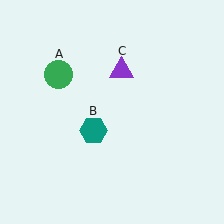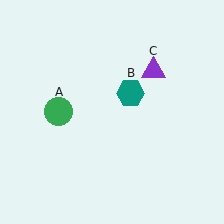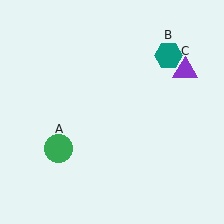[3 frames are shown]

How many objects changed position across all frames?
3 objects changed position: green circle (object A), teal hexagon (object B), purple triangle (object C).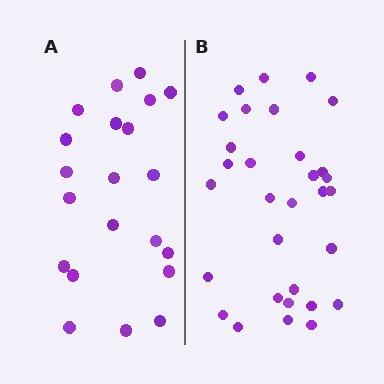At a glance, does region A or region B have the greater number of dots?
Region B (the right region) has more dots.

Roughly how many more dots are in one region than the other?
Region B has roughly 10 or so more dots than region A.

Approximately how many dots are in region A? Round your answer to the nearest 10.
About 20 dots. (The exact count is 21, which rounds to 20.)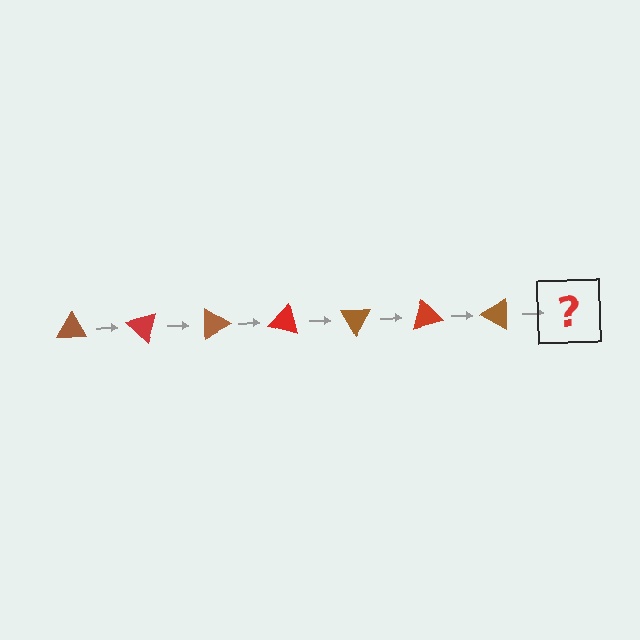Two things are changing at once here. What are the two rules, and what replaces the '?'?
The two rules are that it rotates 45 degrees each step and the color cycles through brown and red. The '?' should be a red triangle, rotated 315 degrees from the start.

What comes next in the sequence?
The next element should be a red triangle, rotated 315 degrees from the start.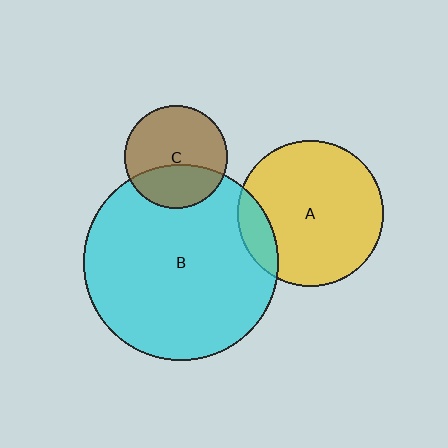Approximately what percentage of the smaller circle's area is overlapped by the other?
Approximately 15%.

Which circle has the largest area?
Circle B (cyan).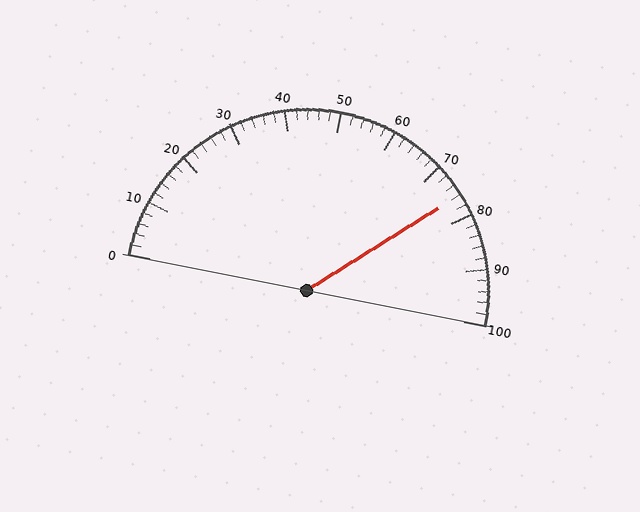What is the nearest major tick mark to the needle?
The nearest major tick mark is 80.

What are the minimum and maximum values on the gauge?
The gauge ranges from 0 to 100.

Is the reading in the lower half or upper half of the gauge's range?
The reading is in the upper half of the range (0 to 100).